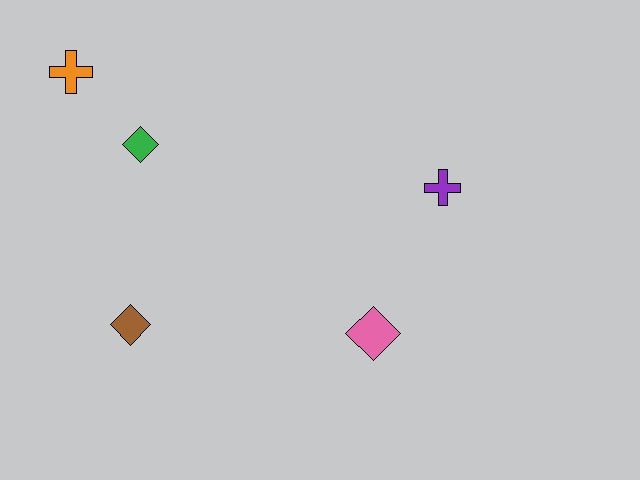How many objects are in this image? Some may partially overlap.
There are 5 objects.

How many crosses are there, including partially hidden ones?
There are 2 crosses.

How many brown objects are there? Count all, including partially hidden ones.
There is 1 brown object.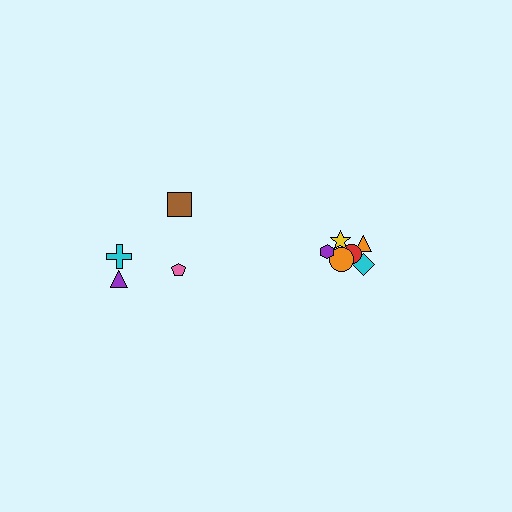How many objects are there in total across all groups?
There are 10 objects.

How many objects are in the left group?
There are 4 objects.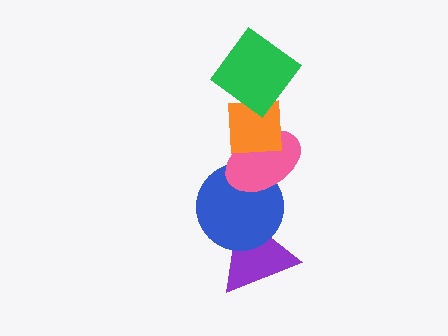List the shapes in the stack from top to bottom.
From top to bottom: the green diamond, the orange square, the pink ellipse, the blue circle, the purple triangle.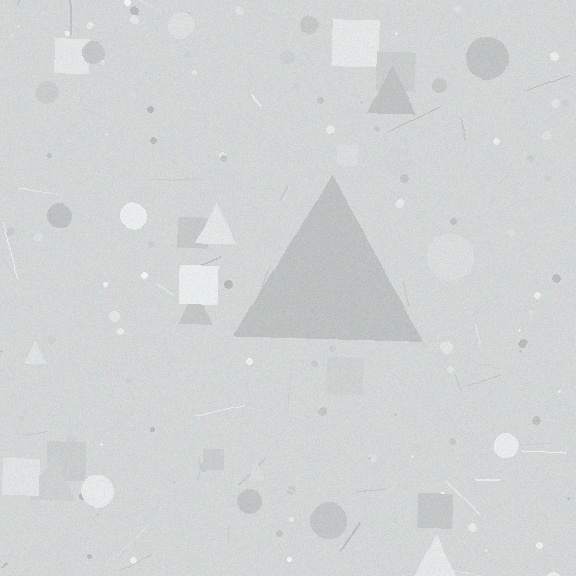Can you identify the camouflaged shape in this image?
The camouflaged shape is a triangle.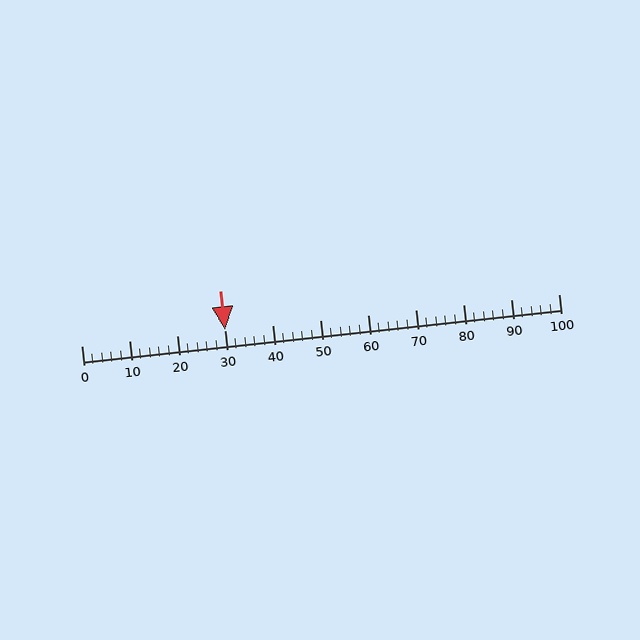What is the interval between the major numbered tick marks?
The major tick marks are spaced 10 units apart.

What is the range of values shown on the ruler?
The ruler shows values from 0 to 100.